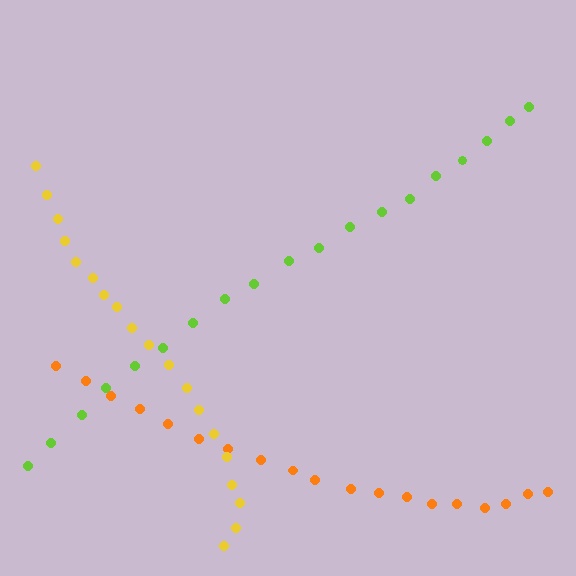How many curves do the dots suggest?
There are 3 distinct paths.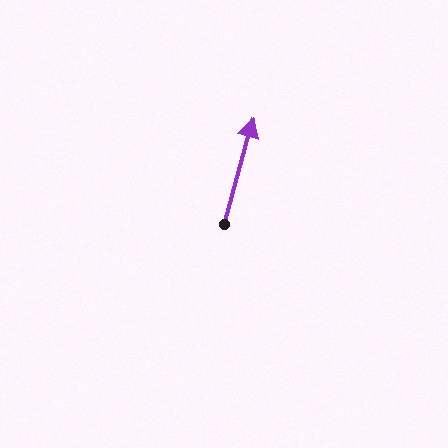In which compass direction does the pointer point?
North.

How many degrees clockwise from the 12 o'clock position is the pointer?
Approximately 15 degrees.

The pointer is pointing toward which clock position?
Roughly 1 o'clock.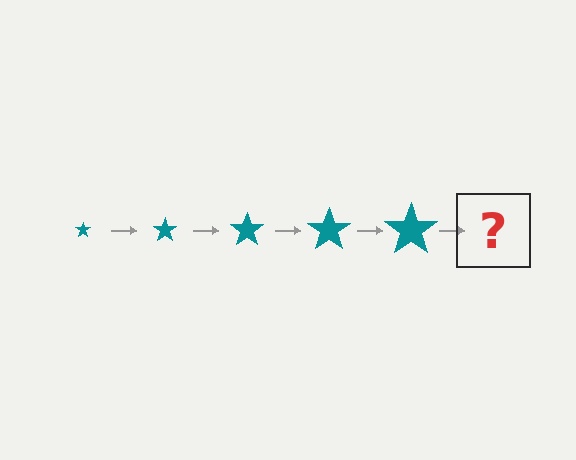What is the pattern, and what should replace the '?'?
The pattern is that the star gets progressively larger each step. The '?' should be a teal star, larger than the previous one.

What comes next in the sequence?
The next element should be a teal star, larger than the previous one.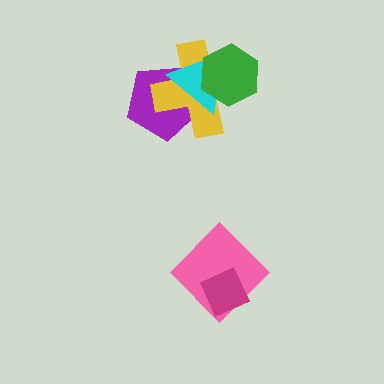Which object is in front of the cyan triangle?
The green hexagon is in front of the cyan triangle.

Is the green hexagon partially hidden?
No, no other shape covers it.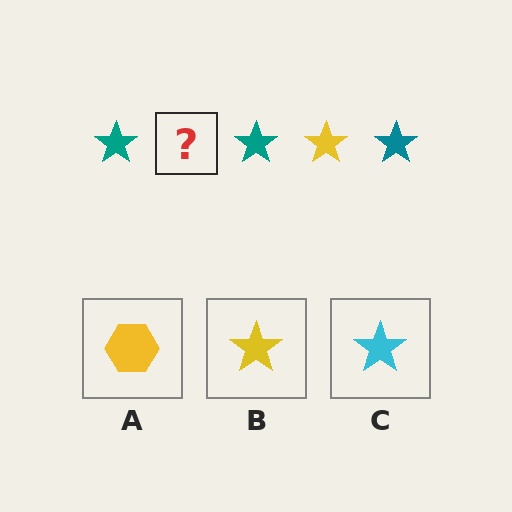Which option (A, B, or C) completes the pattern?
B.